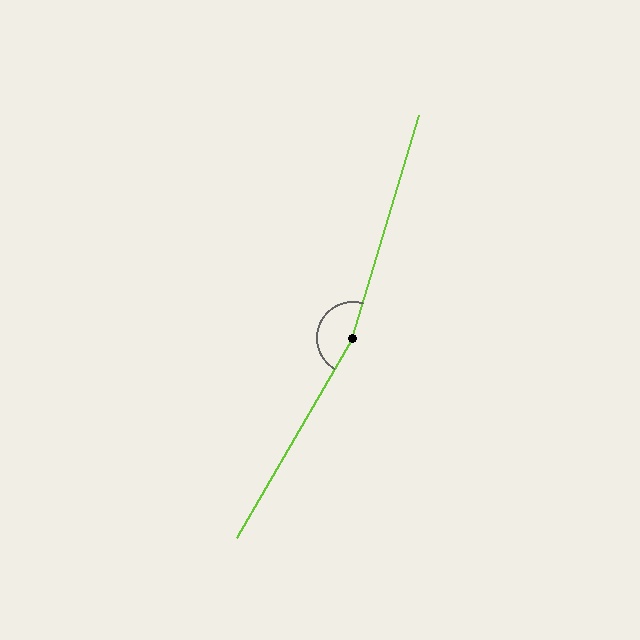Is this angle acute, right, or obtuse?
It is obtuse.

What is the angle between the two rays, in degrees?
Approximately 167 degrees.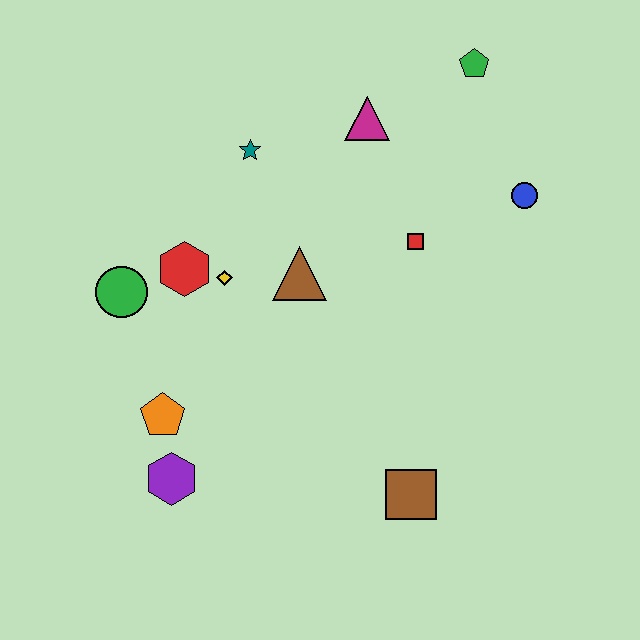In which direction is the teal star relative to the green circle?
The teal star is above the green circle.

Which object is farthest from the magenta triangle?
The purple hexagon is farthest from the magenta triangle.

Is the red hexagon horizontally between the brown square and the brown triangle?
No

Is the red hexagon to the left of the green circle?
No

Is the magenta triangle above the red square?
Yes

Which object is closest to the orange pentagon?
The purple hexagon is closest to the orange pentagon.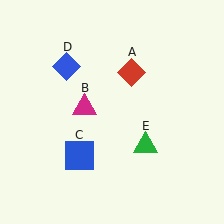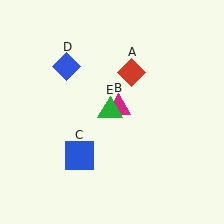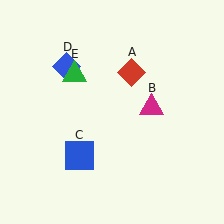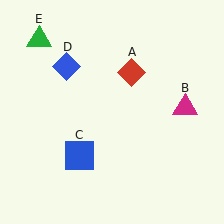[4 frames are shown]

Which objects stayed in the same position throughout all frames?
Red diamond (object A) and blue square (object C) and blue diamond (object D) remained stationary.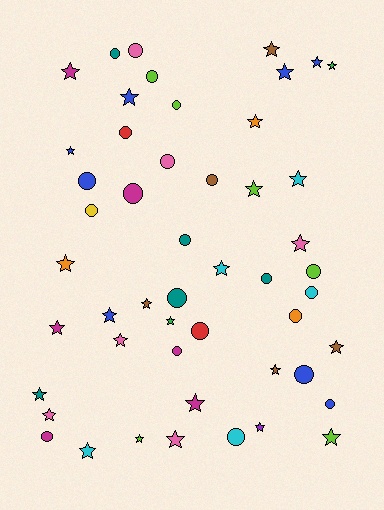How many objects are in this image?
There are 50 objects.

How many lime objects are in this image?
There are 6 lime objects.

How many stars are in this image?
There are 28 stars.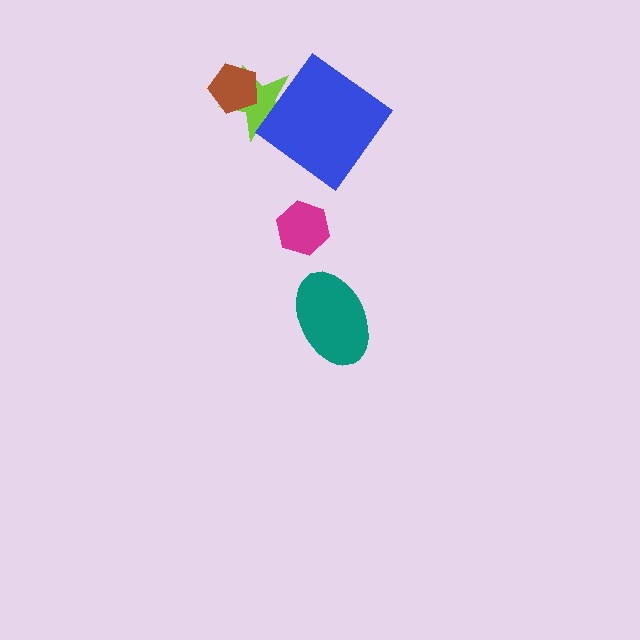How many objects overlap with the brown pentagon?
1 object overlaps with the brown pentagon.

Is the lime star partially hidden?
Yes, it is partially covered by another shape.